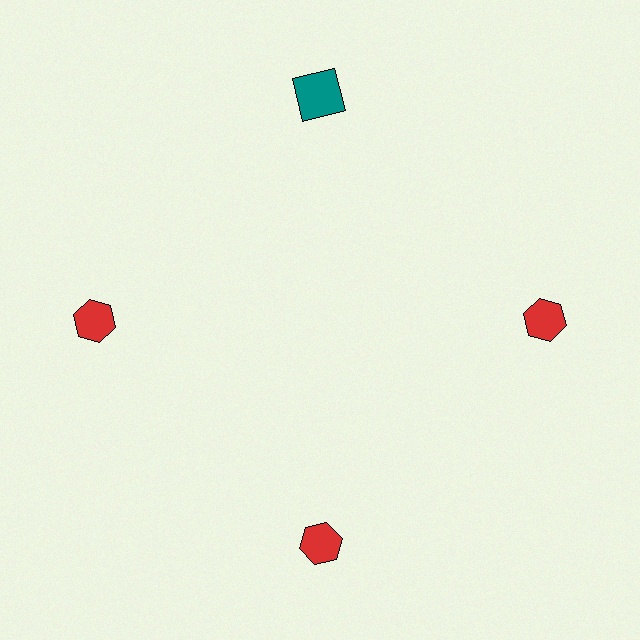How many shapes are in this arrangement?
There are 4 shapes arranged in a ring pattern.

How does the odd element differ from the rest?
It differs in both color (teal instead of red) and shape (square instead of hexagon).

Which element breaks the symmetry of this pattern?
The teal square at roughly the 12 o'clock position breaks the symmetry. All other shapes are red hexagons.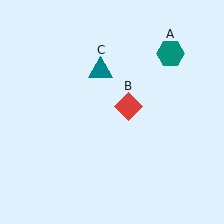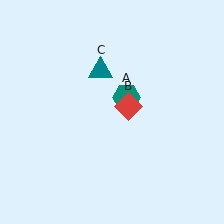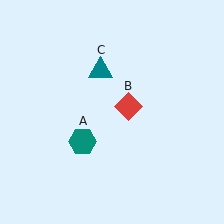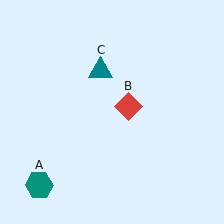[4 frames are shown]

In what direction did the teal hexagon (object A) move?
The teal hexagon (object A) moved down and to the left.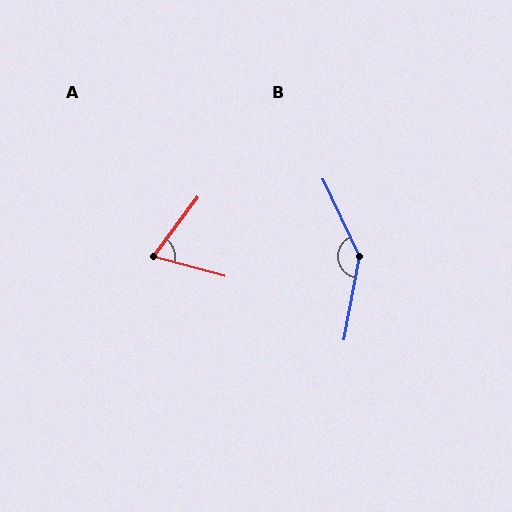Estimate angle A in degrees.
Approximately 68 degrees.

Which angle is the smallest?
A, at approximately 68 degrees.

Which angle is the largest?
B, at approximately 144 degrees.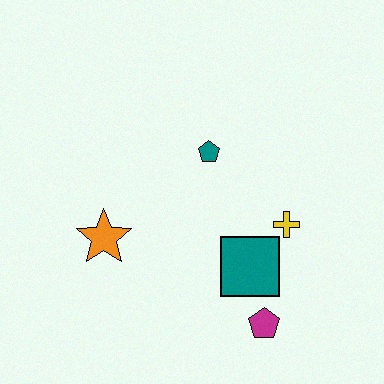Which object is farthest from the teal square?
The orange star is farthest from the teal square.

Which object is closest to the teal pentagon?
The yellow cross is closest to the teal pentagon.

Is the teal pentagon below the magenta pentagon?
No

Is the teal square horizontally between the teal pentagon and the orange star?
No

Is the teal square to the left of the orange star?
No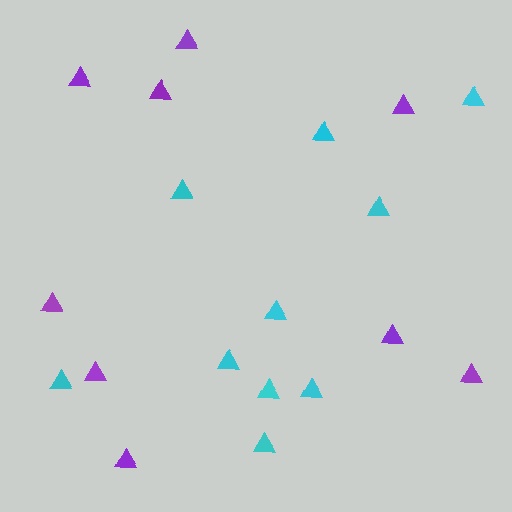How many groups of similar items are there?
There are 2 groups: one group of cyan triangles (10) and one group of purple triangles (9).